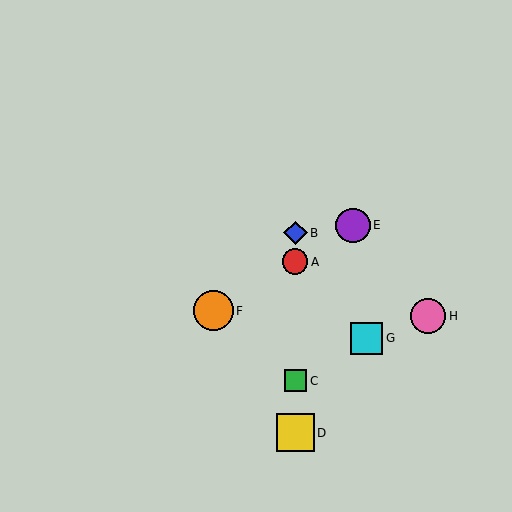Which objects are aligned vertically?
Objects A, B, C, D are aligned vertically.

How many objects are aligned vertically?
4 objects (A, B, C, D) are aligned vertically.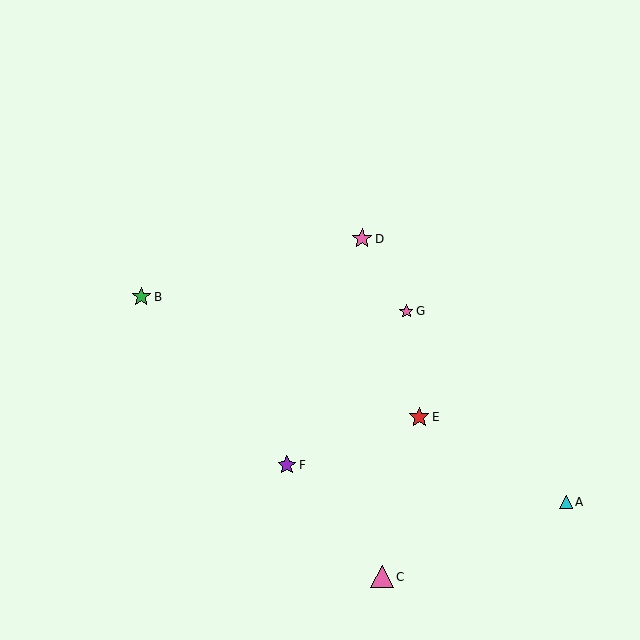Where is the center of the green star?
The center of the green star is at (141, 297).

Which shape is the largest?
The pink triangle (labeled C) is the largest.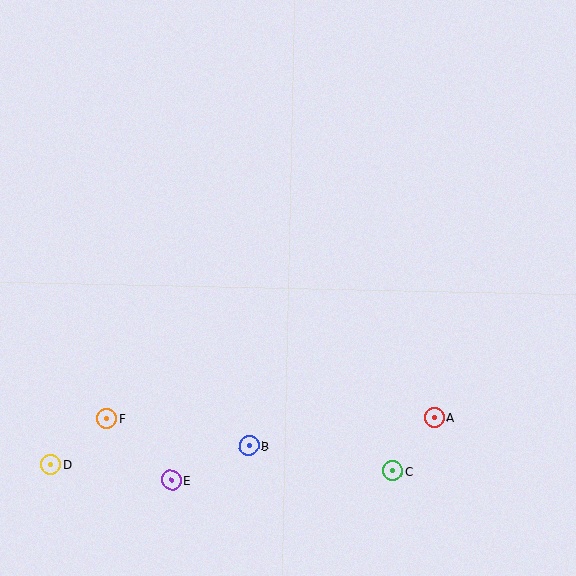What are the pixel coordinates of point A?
Point A is at (434, 418).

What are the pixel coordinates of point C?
Point C is at (393, 471).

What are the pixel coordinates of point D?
Point D is at (51, 464).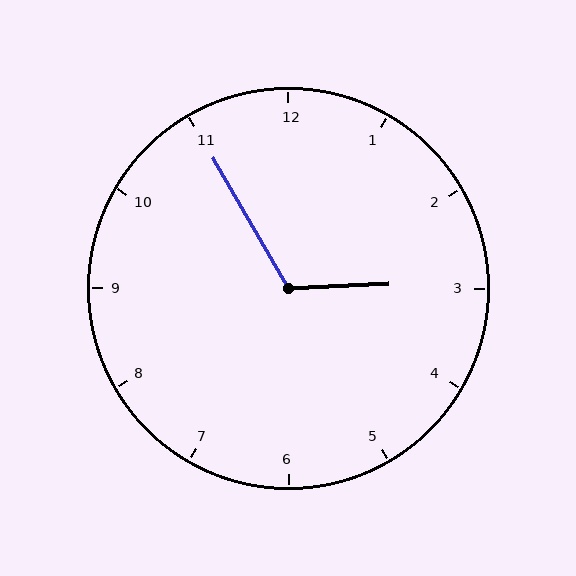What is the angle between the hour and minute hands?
Approximately 118 degrees.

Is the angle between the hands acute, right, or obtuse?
It is obtuse.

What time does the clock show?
2:55.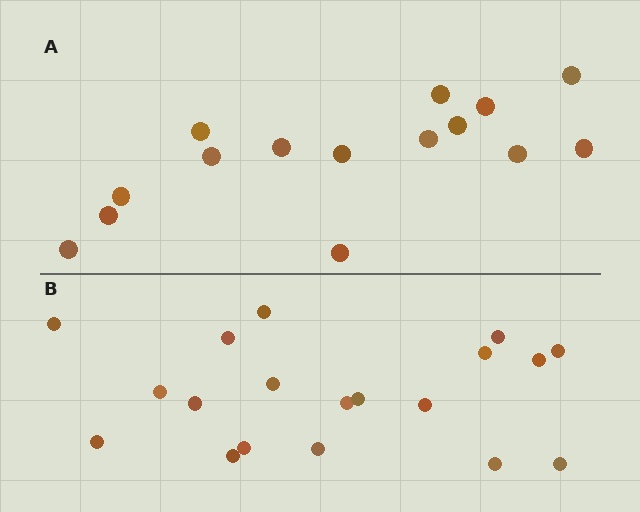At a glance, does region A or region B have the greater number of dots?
Region B (the bottom region) has more dots.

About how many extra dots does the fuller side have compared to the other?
Region B has about 4 more dots than region A.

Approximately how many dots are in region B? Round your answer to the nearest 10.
About 20 dots. (The exact count is 19, which rounds to 20.)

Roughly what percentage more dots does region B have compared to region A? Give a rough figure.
About 25% more.